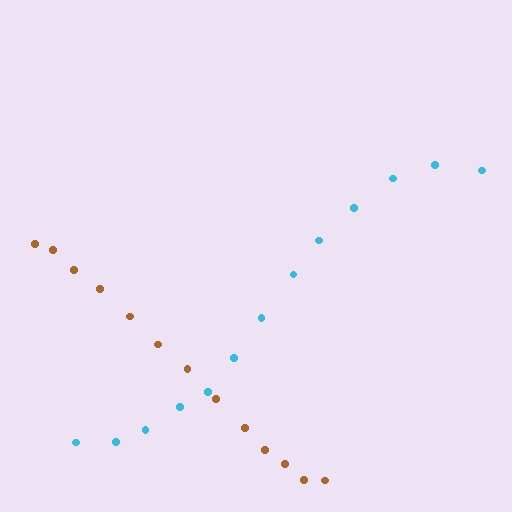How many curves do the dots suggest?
There are 2 distinct paths.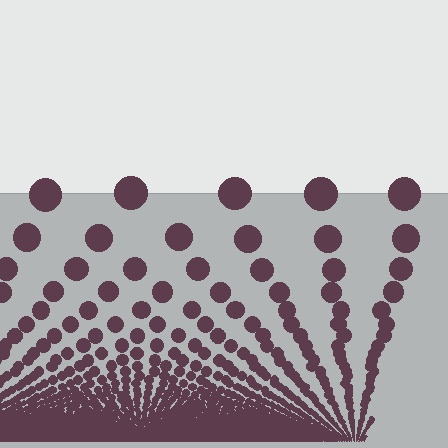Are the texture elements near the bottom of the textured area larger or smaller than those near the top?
Smaller. The gradient is inverted — elements near the bottom are smaller and denser.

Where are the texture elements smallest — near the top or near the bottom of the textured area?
Near the bottom.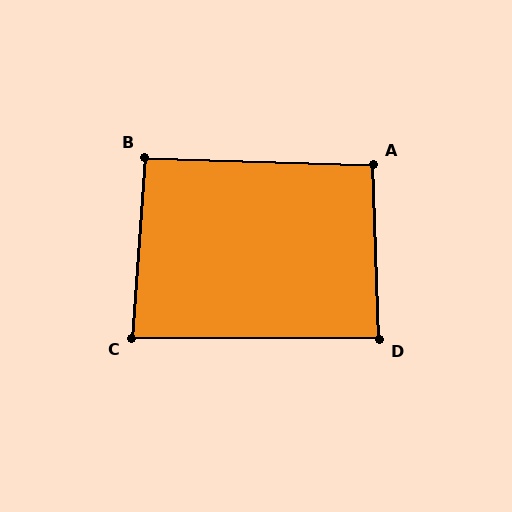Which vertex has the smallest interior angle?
C, at approximately 86 degrees.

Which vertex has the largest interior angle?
A, at approximately 94 degrees.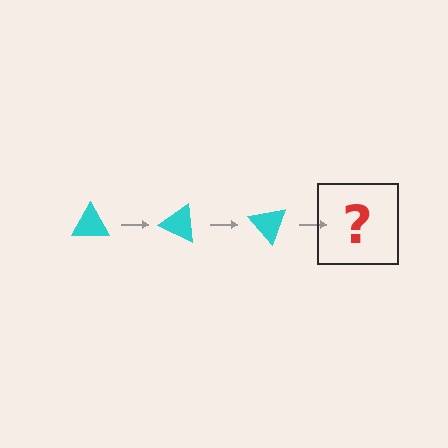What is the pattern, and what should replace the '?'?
The pattern is that the triangle rotates 25 degrees each step. The '?' should be a cyan triangle rotated 75 degrees.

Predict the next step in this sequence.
The next step is a cyan triangle rotated 75 degrees.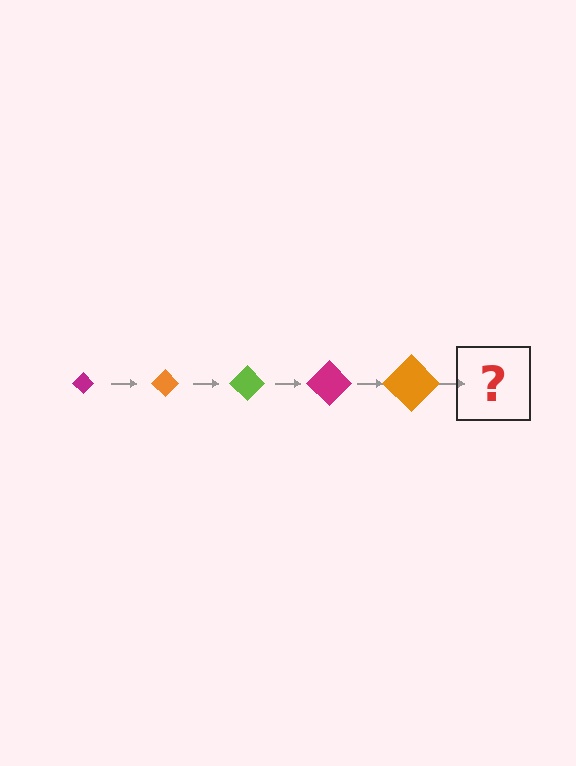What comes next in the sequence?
The next element should be a lime diamond, larger than the previous one.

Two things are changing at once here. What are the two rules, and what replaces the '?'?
The two rules are that the diamond grows larger each step and the color cycles through magenta, orange, and lime. The '?' should be a lime diamond, larger than the previous one.